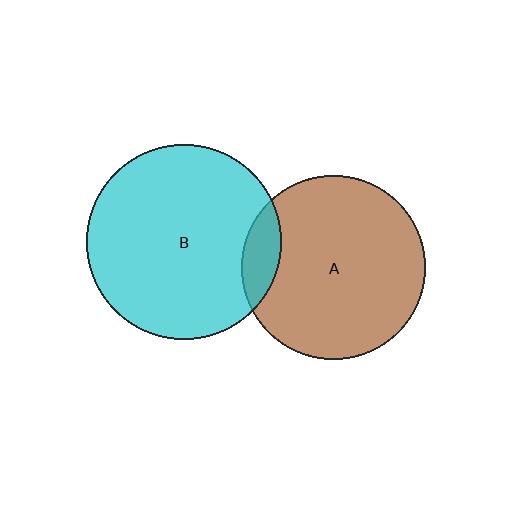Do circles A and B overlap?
Yes.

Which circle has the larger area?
Circle B (cyan).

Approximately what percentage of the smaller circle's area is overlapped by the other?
Approximately 10%.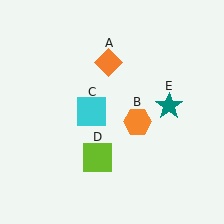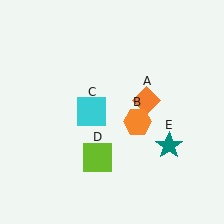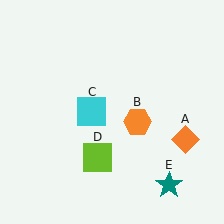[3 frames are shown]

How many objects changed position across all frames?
2 objects changed position: orange diamond (object A), teal star (object E).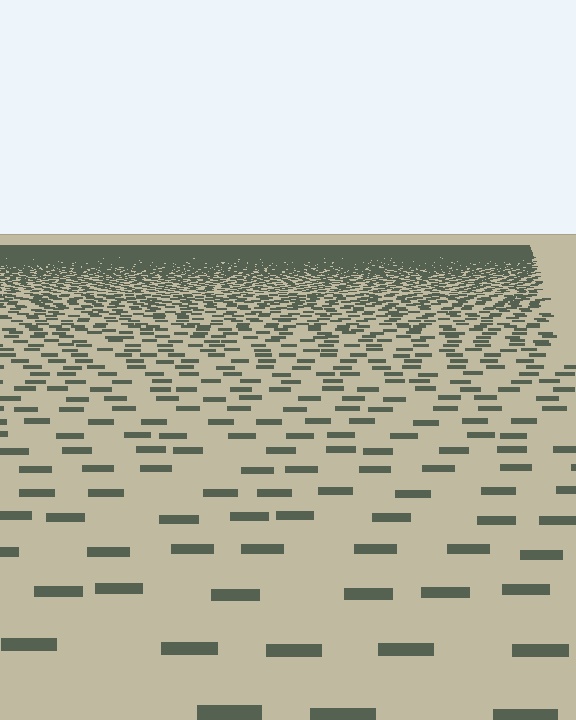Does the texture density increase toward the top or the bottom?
Density increases toward the top.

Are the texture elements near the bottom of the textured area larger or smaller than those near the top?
Larger. Near the bottom, elements are closer to the viewer and appear at a bigger on-screen size.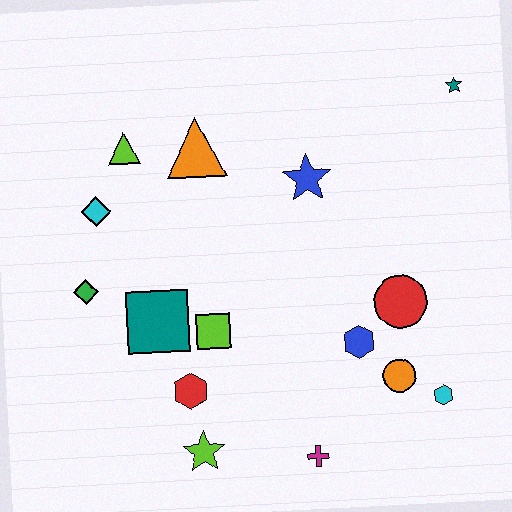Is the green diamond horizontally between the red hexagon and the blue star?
No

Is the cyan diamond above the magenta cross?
Yes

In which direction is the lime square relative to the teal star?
The lime square is to the left of the teal star.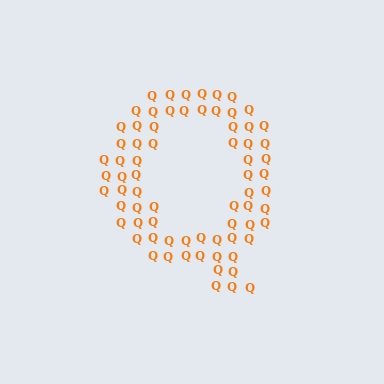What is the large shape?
The large shape is the letter Q.